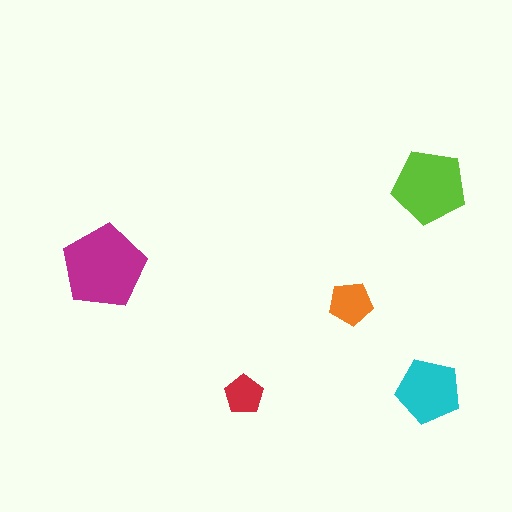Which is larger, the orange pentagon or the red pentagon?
The orange one.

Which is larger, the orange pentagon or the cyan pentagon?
The cyan one.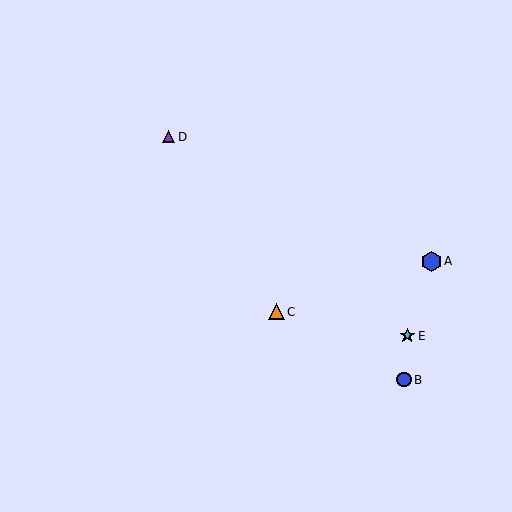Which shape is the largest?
The blue hexagon (labeled A) is the largest.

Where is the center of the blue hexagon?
The center of the blue hexagon is at (431, 261).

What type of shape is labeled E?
Shape E is a cyan star.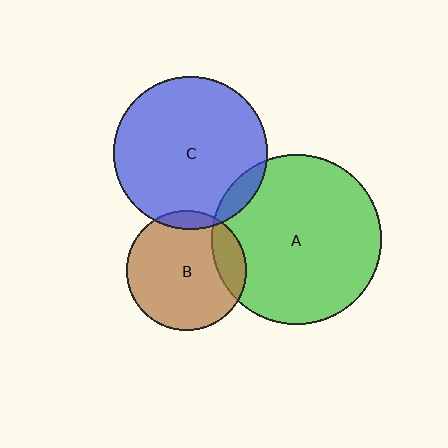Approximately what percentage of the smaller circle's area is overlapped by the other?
Approximately 10%.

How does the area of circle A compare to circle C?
Approximately 1.2 times.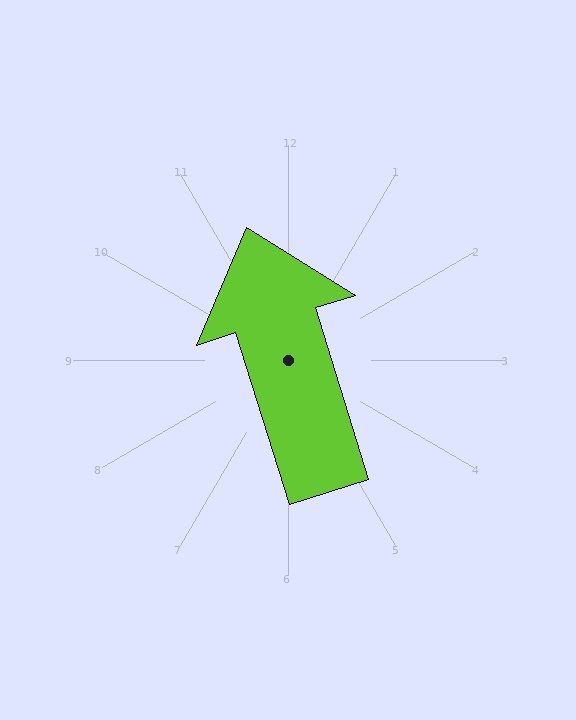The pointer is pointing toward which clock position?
Roughly 11 o'clock.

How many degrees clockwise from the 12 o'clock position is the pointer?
Approximately 343 degrees.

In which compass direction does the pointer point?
North.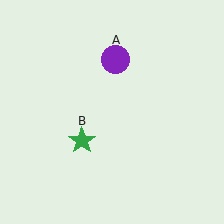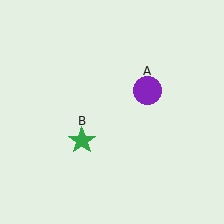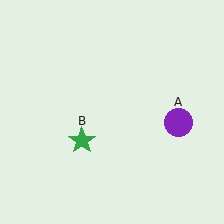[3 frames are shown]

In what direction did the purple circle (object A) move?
The purple circle (object A) moved down and to the right.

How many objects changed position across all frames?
1 object changed position: purple circle (object A).